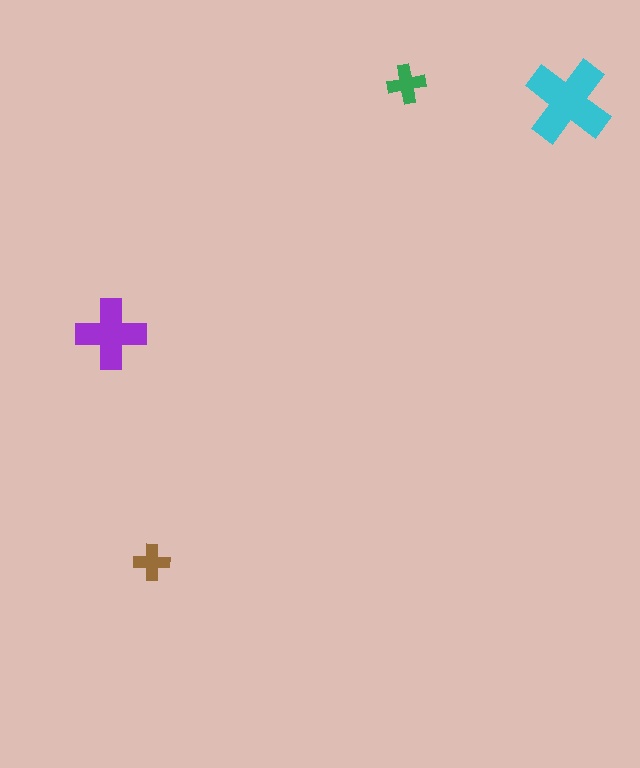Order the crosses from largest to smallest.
the cyan one, the purple one, the green one, the brown one.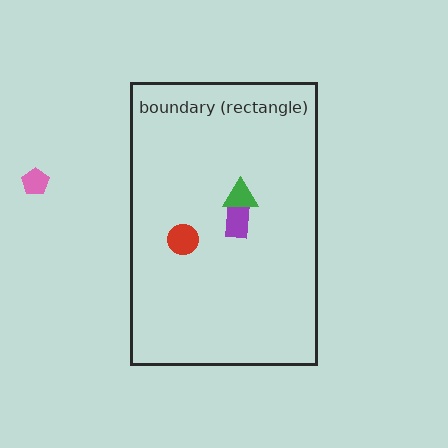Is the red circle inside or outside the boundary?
Inside.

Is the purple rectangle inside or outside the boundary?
Inside.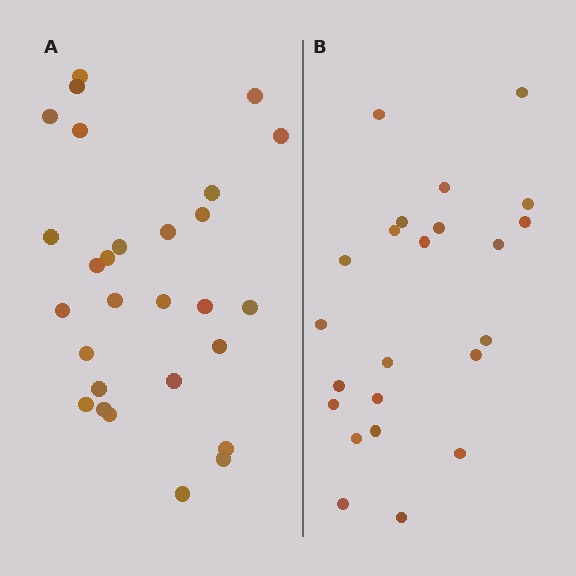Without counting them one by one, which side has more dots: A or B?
Region A (the left region) has more dots.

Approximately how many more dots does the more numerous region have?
Region A has about 5 more dots than region B.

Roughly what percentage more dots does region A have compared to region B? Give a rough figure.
About 20% more.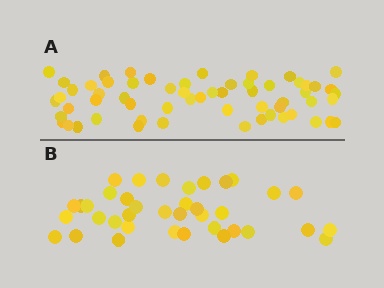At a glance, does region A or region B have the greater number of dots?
Region A (the top region) has more dots.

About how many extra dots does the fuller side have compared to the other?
Region A has approximately 20 more dots than region B.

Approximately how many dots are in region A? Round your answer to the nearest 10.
About 60 dots.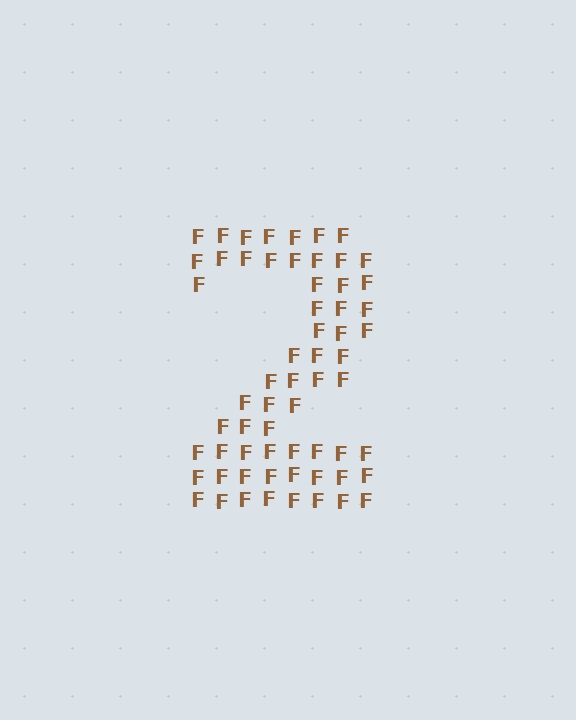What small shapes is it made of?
It is made of small letter F's.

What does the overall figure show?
The overall figure shows the digit 2.